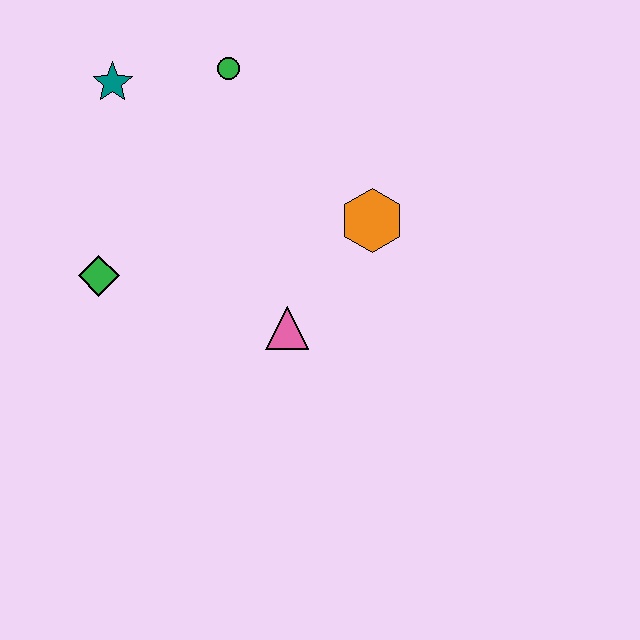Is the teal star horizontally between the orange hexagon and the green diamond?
Yes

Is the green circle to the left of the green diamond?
No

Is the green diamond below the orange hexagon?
Yes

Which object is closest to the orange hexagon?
The pink triangle is closest to the orange hexagon.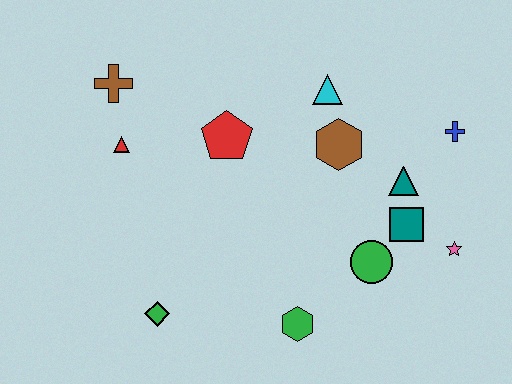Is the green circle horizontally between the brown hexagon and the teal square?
Yes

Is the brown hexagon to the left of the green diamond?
No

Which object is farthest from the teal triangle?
The brown cross is farthest from the teal triangle.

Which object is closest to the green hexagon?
The green circle is closest to the green hexagon.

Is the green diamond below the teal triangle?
Yes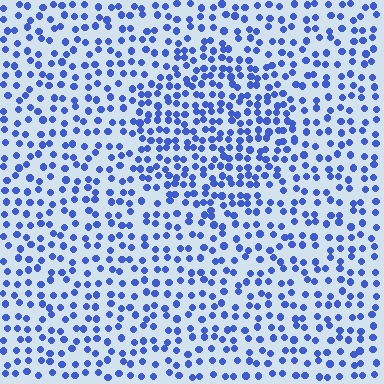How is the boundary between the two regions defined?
The boundary is defined by a change in element density (approximately 1.6x ratio). All elements are the same color, size, and shape.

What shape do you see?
I see a circle.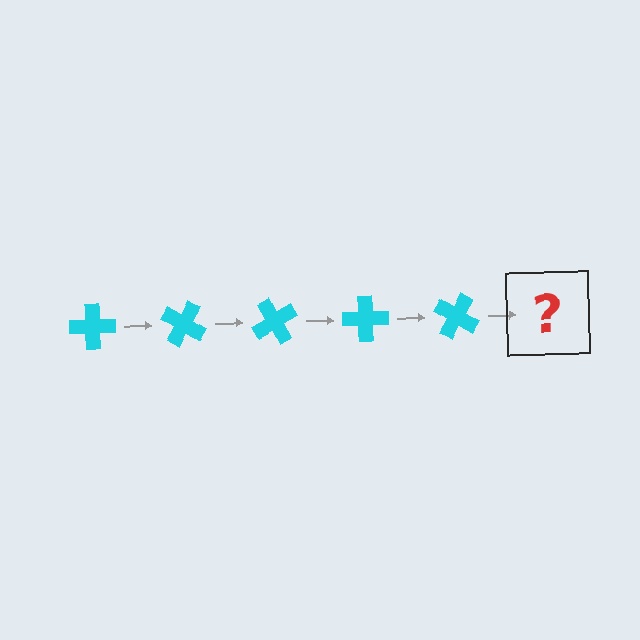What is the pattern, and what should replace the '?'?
The pattern is that the cross rotates 30 degrees each step. The '?' should be a cyan cross rotated 150 degrees.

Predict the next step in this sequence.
The next step is a cyan cross rotated 150 degrees.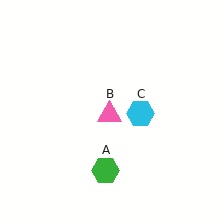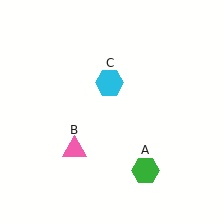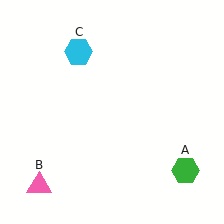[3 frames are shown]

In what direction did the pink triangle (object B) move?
The pink triangle (object B) moved down and to the left.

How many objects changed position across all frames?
3 objects changed position: green hexagon (object A), pink triangle (object B), cyan hexagon (object C).